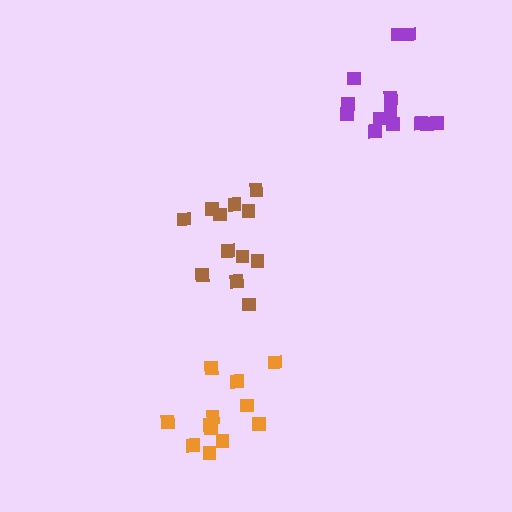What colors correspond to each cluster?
The clusters are colored: purple, orange, brown.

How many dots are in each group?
Group 1: 13 dots, Group 2: 12 dots, Group 3: 12 dots (37 total).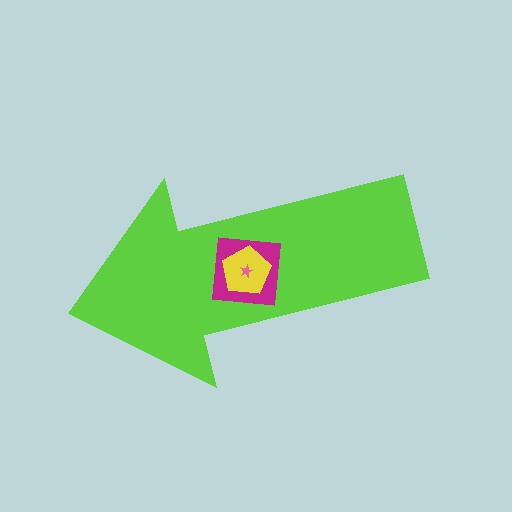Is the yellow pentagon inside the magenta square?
Yes.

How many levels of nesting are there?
4.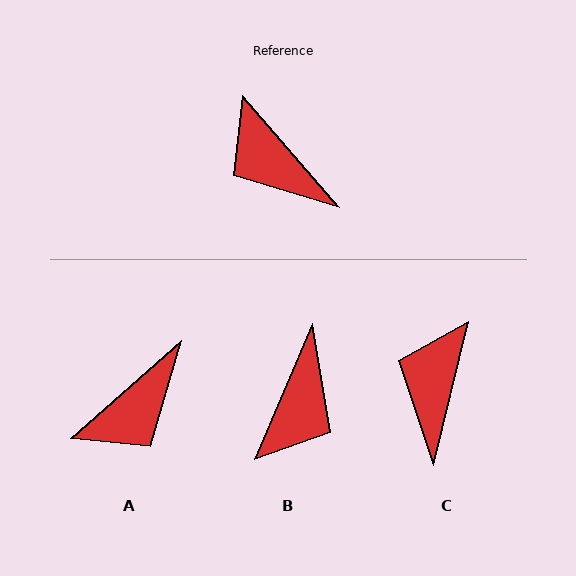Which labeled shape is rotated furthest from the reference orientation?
B, about 116 degrees away.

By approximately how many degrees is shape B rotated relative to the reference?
Approximately 116 degrees counter-clockwise.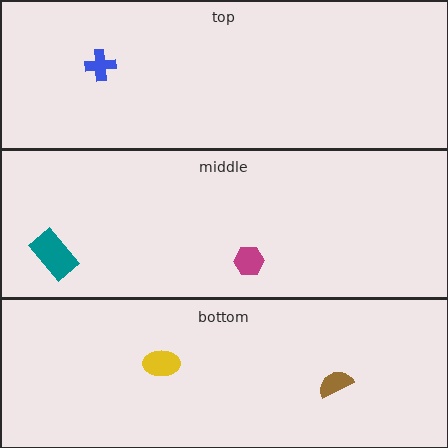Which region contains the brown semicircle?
The bottom region.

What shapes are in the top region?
The blue cross.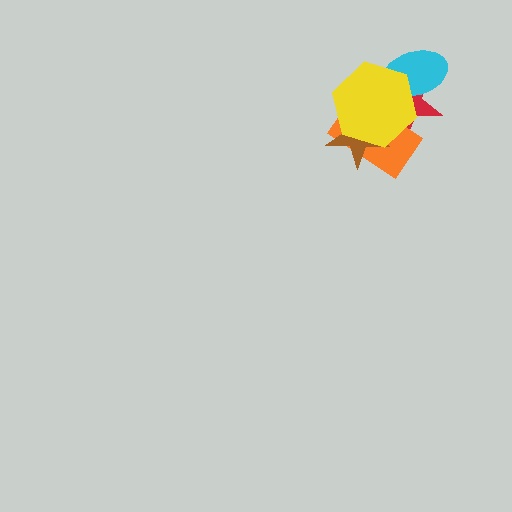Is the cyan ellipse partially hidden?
Yes, it is partially covered by another shape.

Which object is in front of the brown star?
The yellow hexagon is in front of the brown star.